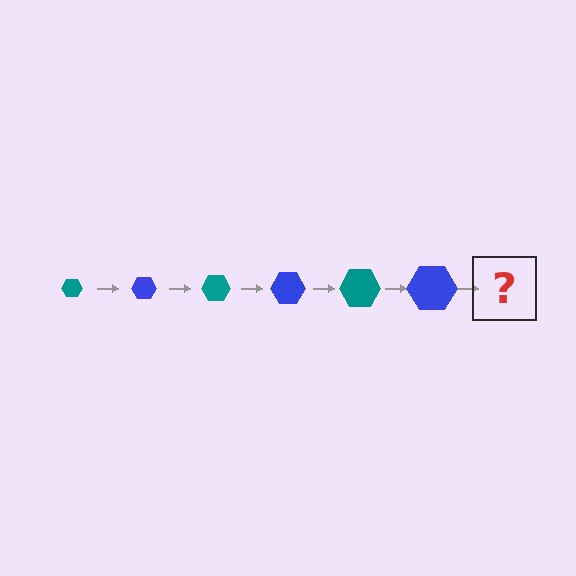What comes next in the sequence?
The next element should be a teal hexagon, larger than the previous one.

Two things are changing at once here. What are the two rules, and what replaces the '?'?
The two rules are that the hexagon grows larger each step and the color cycles through teal and blue. The '?' should be a teal hexagon, larger than the previous one.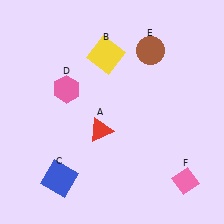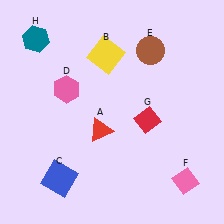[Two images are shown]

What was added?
A red diamond (G), a teal hexagon (H) were added in Image 2.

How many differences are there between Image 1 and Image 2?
There are 2 differences between the two images.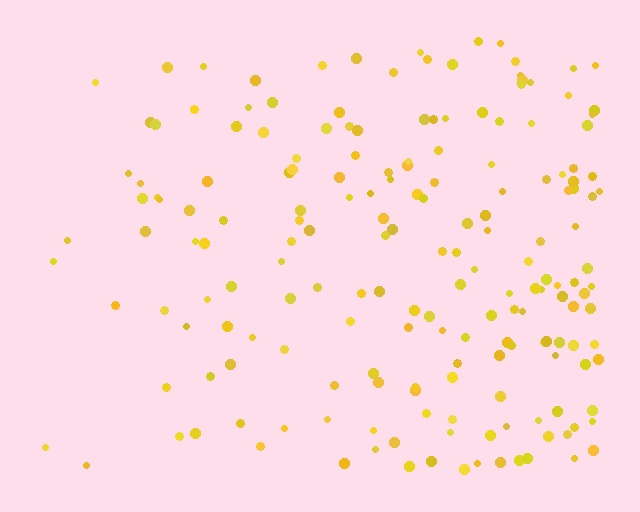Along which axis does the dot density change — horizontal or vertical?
Horizontal.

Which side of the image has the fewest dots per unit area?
The left.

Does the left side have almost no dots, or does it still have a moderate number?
Still a moderate number, just noticeably fewer than the right.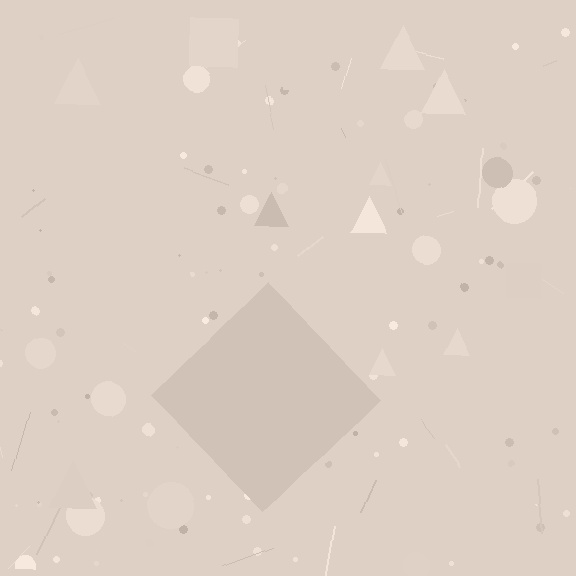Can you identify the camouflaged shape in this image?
The camouflaged shape is a diamond.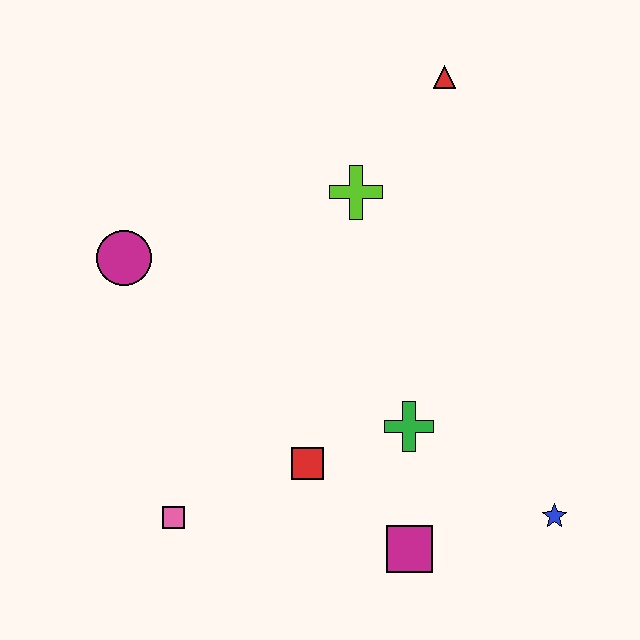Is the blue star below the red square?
Yes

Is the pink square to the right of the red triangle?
No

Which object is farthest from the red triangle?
The pink square is farthest from the red triangle.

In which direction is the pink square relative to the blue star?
The pink square is to the left of the blue star.